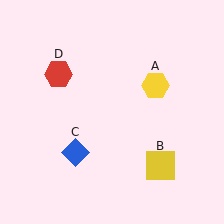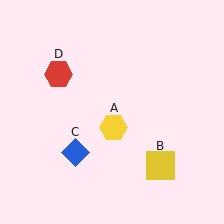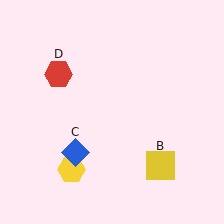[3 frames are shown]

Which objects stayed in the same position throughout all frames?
Yellow square (object B) and blue diamond (object C) and red hexagon (object D) remained stationary.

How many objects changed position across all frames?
1 object changed position: yellow hexagon (object A).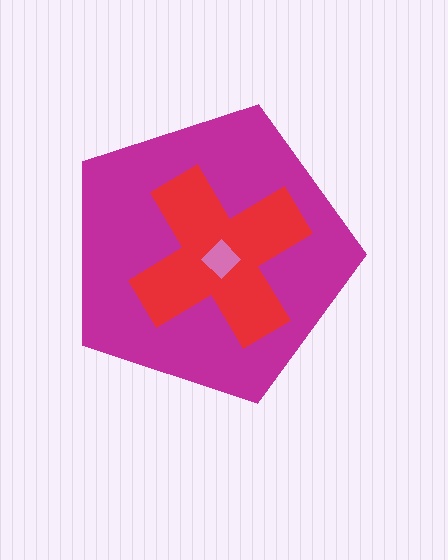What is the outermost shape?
The magenta pentagon.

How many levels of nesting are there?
3.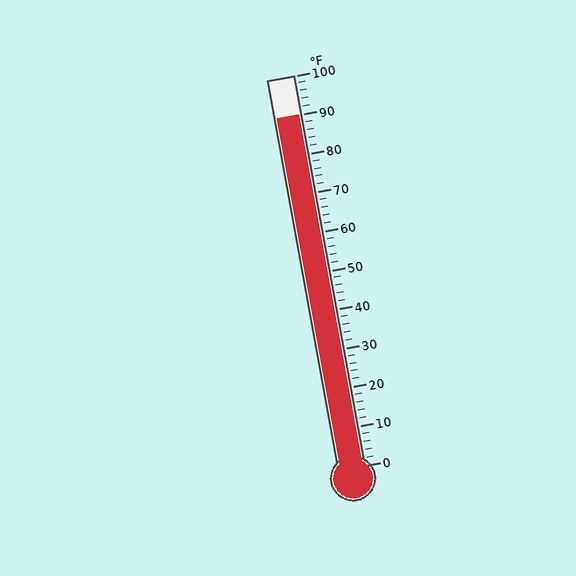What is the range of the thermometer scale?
The thermometer scale ranges from 0°F to 100°F.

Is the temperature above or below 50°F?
The temperature is above 50°F.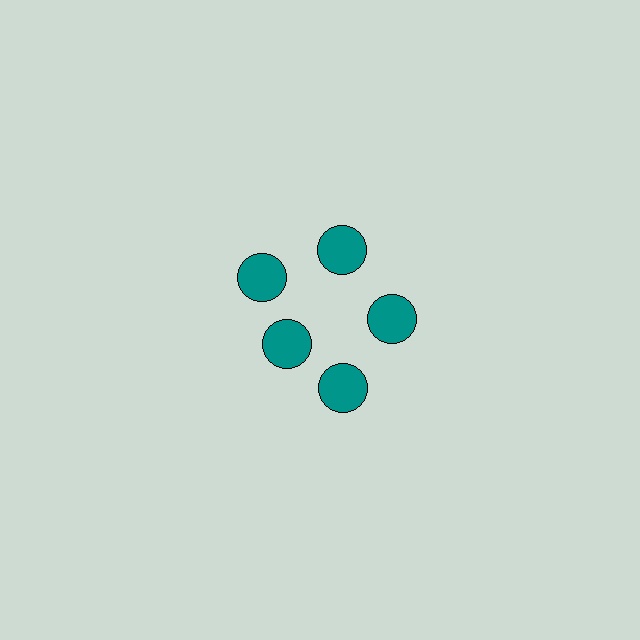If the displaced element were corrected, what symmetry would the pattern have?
It would have 5-fold rotational symmetry — the pattern would map onto itself every 72 degrees.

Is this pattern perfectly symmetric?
No. The 5 teal circles are arranged in a ring, but one element near the 8 o'clock position is pulled inward toward the center, breaking the 5-fold rotational symmetry.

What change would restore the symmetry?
The symmetry would be restored by moving it outward, back onto the ring so that all 5 circles sit at equal angles and equal distance from the center.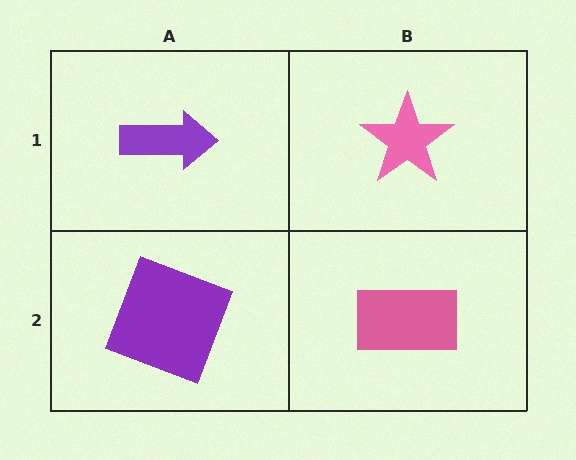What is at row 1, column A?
A purple arrow.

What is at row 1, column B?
A pink star.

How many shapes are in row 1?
2 shapes.